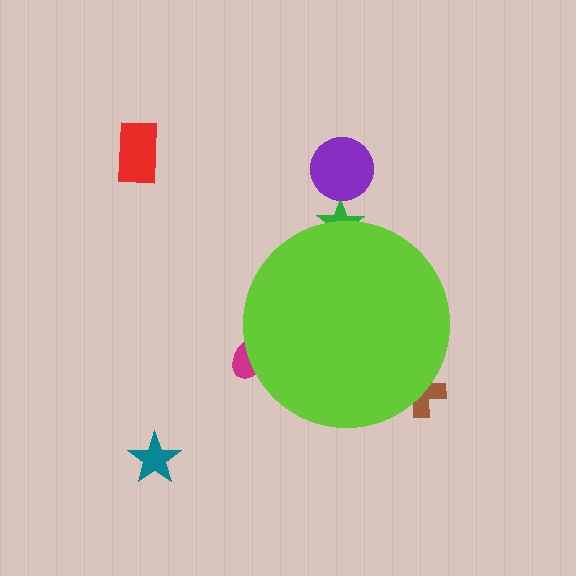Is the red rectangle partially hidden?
No, the red rectangle is fully visible.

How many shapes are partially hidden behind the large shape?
3 shapes are partially hidden.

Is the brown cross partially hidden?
Yes, the brown cross is partially hidden behind the lime circle.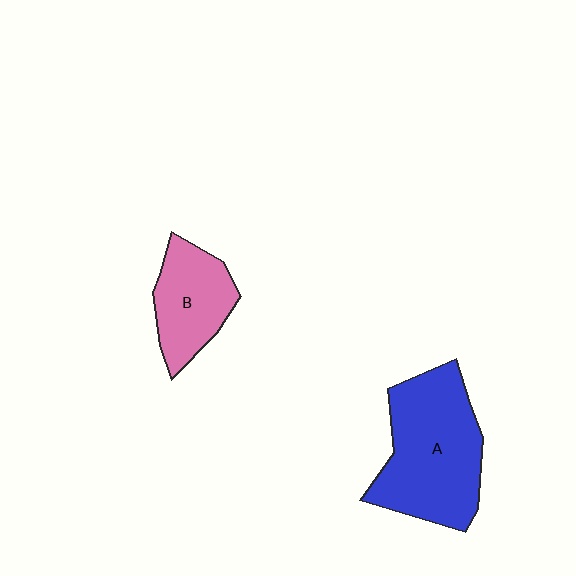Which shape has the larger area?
Shape A (blue).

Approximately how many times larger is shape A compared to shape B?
Approximately 1.8 times.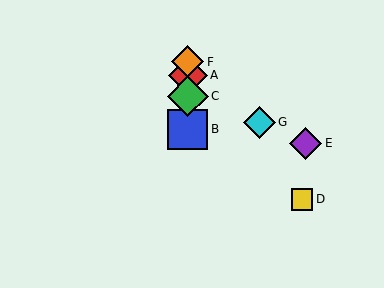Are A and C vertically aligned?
Yes, both are at x≈188.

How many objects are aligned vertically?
4 objects (A, B, C, F) are aligned vertically.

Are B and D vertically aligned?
No, B is at x≈188 and D is at x≈302.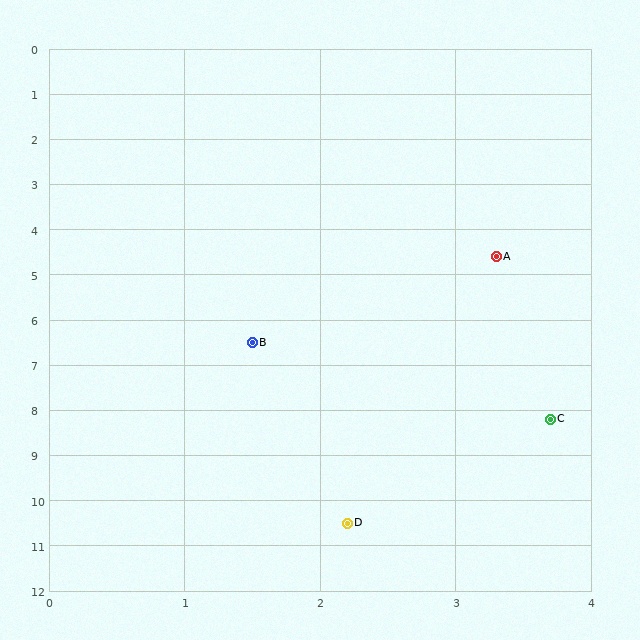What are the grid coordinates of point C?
Point C is at approximately (3.7, 8.2).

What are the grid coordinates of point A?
Point A is at approximately (3.3, 4.6).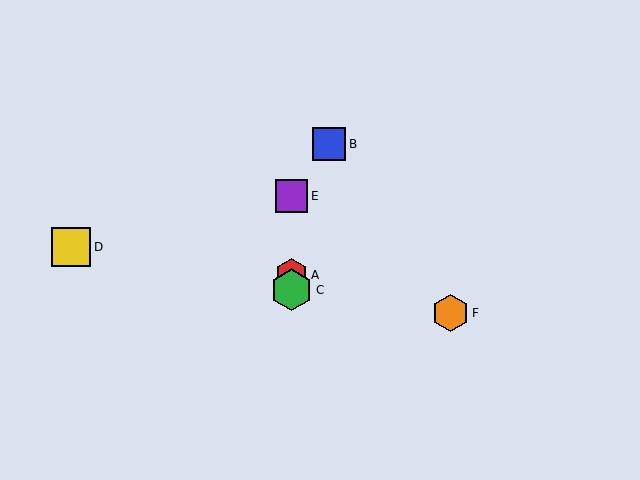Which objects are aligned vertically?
Objects A, C, E are aligned vertically.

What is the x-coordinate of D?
Object D is at x≈71.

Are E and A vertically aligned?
Yes, both are at x≈292.